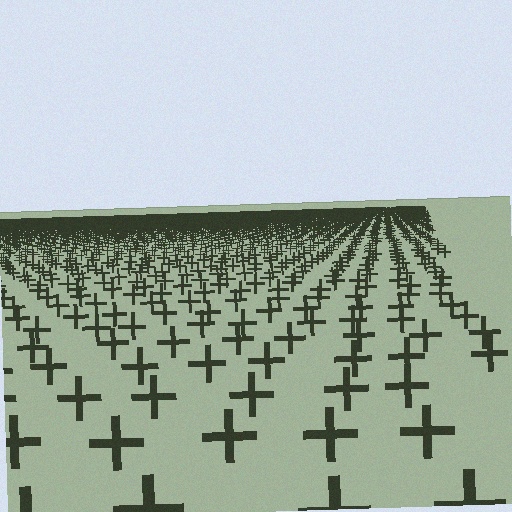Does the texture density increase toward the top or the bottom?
Density increases toward the top.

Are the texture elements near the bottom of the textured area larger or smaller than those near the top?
Larger. Near the bottom, elements are closer to the viewer and appear at a bigger on-screen size.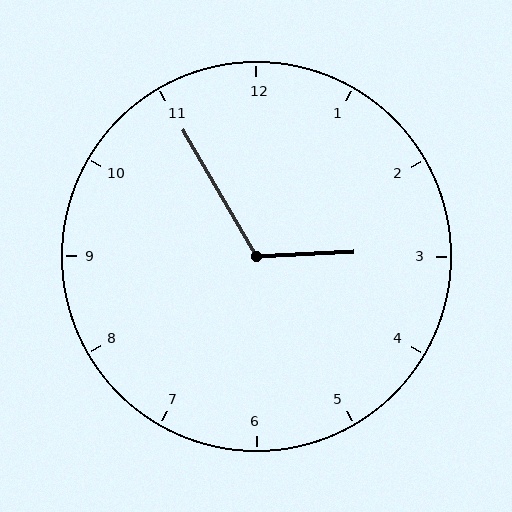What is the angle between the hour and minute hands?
Approximately 118 degrees.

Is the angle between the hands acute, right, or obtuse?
It is obtuse.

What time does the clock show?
2:55.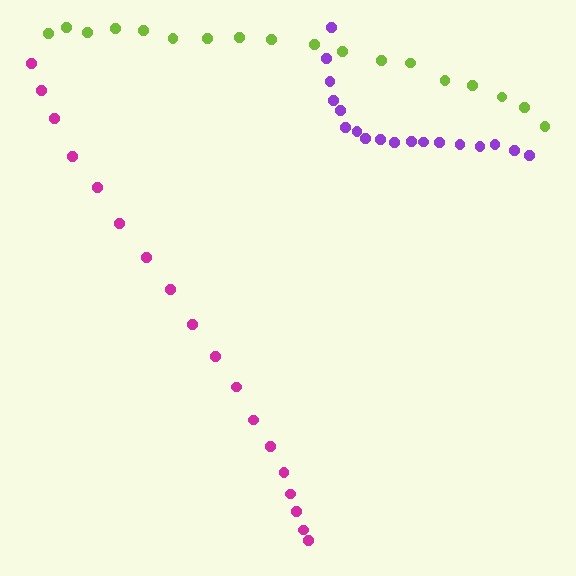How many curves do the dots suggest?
There are 3 distinct paths.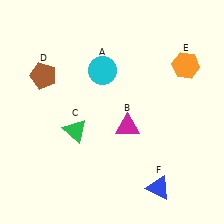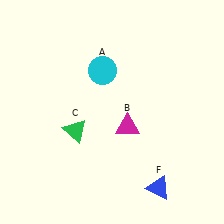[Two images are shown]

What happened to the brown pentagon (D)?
The brown pentagon (D) was removed in Image 2. It was in the top-left area of Image 1.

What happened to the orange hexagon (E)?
The orange hexagon (E) was removed in Image 2. It was in the top-right area of Image 1.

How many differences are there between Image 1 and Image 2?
There are 2 differences between the two images.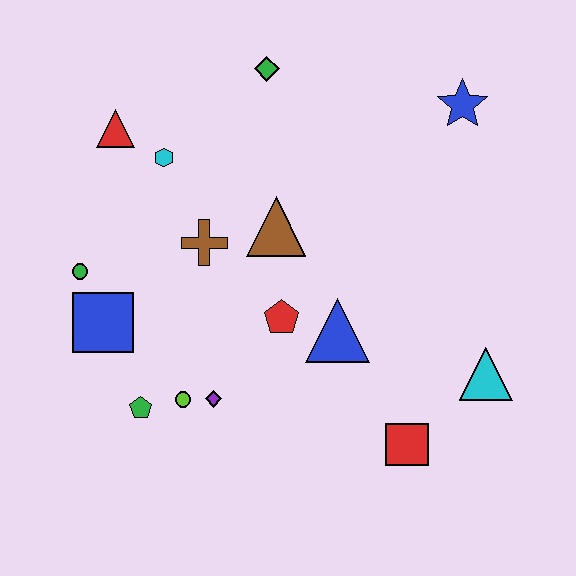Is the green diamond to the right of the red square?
No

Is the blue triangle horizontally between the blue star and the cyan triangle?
No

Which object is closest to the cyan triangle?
The red square is closest to the cyan triangle.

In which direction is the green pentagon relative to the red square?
The green pentagon is to the left of the red square.